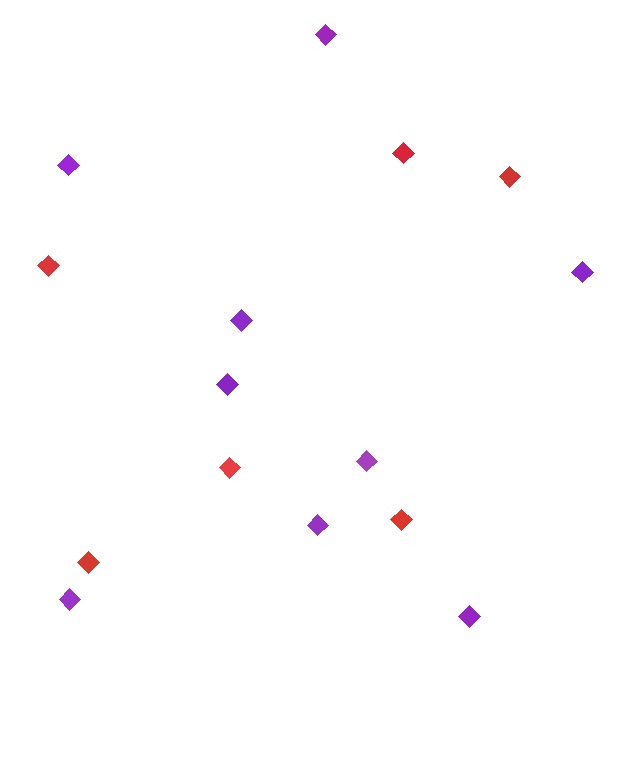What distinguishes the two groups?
There are 2 groups: one group of red diamonds (6) and one group of purple diamonds (9).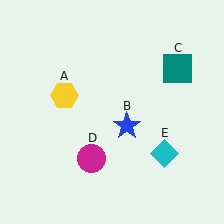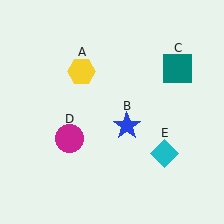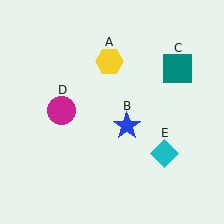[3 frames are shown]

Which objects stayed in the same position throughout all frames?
Blue star (object B) and teal square (object C) and cyan diamond (object E) remained stationary.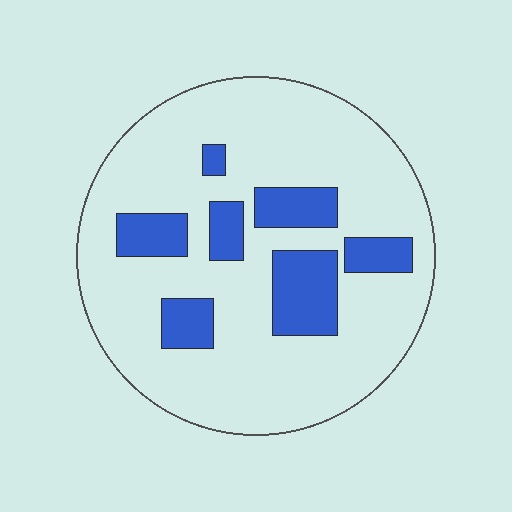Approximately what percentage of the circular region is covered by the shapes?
Approximately 20%.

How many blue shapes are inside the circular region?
7.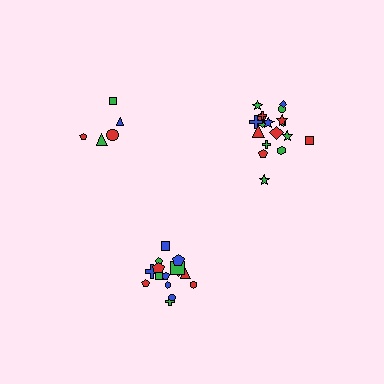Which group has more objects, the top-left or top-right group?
The top-right group.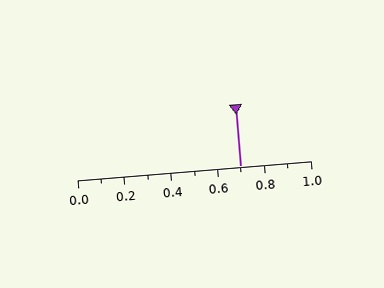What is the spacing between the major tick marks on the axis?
The major ticks are spaced 0.2 apart.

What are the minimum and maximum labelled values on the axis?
The axis runs from 0.0 to 1.0.